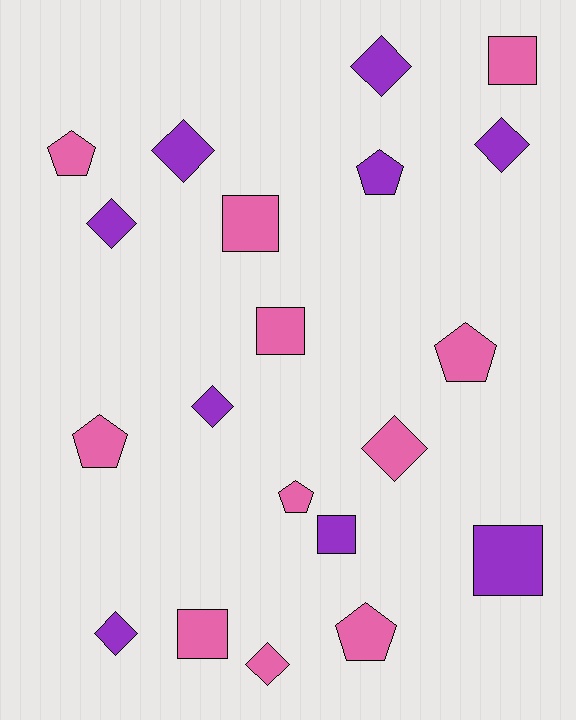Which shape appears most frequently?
Diamond, with 8 objects.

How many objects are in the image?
There are 20 objects.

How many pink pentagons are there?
There are 5 pink pentagons.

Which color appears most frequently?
Pink, with 11 objects.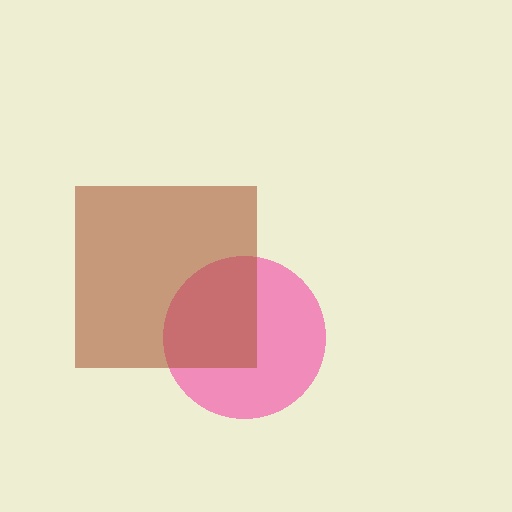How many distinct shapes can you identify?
There are 2 distinct shapes: a pink circle, a brown square.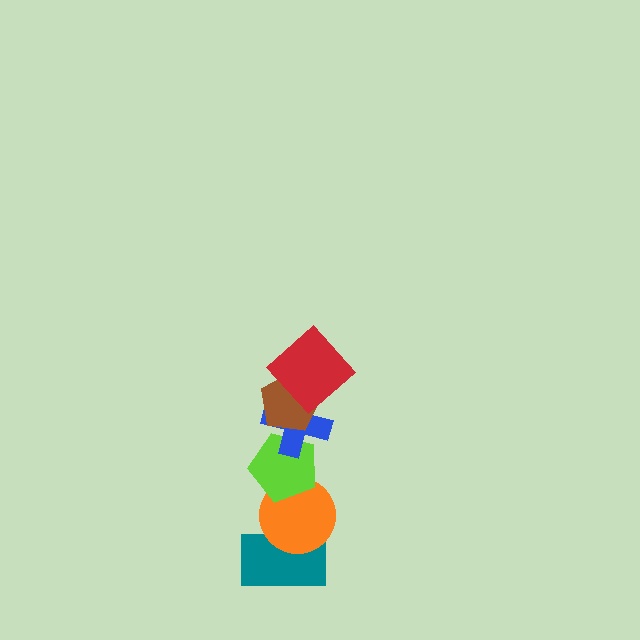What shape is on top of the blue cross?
The brown pentagon is on top of the blue cross.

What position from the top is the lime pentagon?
The lime pentagon is 4th from the top.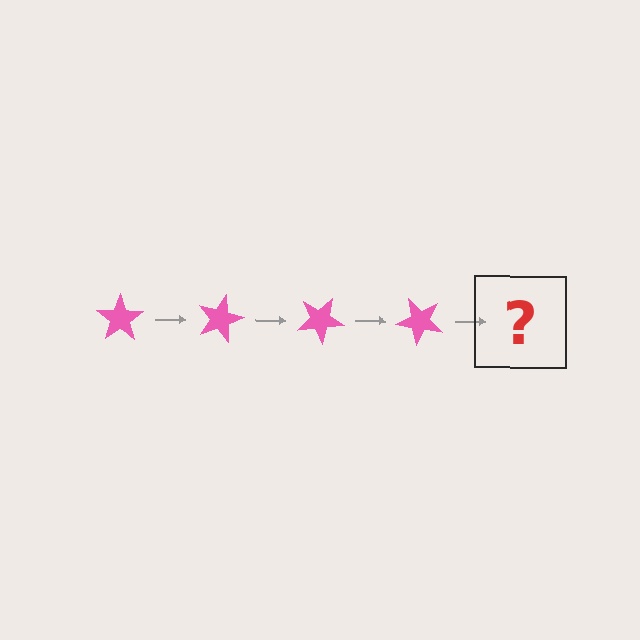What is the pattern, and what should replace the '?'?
The pattern is that the star rotates 15 degrees each step. The '?' should be a pink star rotated 60 degrees.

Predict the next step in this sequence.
The next step is a pink star rotated 60 degrees.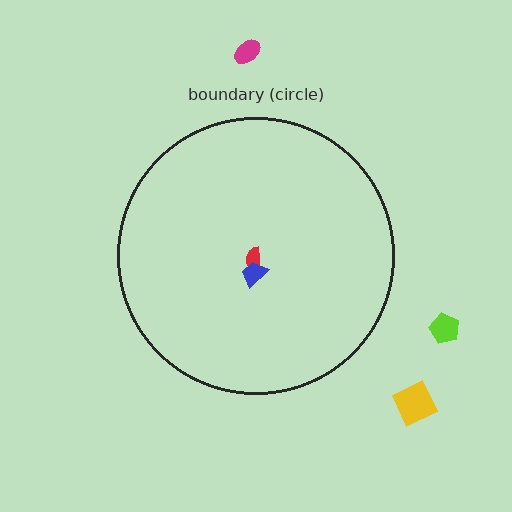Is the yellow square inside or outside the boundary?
Outside.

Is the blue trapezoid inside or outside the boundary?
Inside.